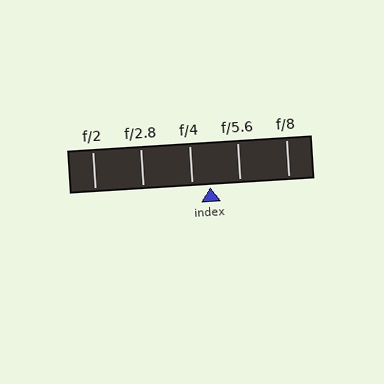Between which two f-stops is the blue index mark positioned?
The index mark is between f/4 and f/5.6.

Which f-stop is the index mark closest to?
The index mark is closest to f/4.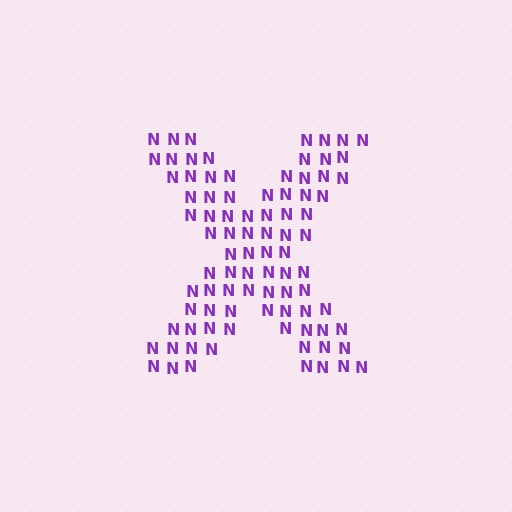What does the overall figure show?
The overall figure shows the letter X.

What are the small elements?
The small elements are letter N's.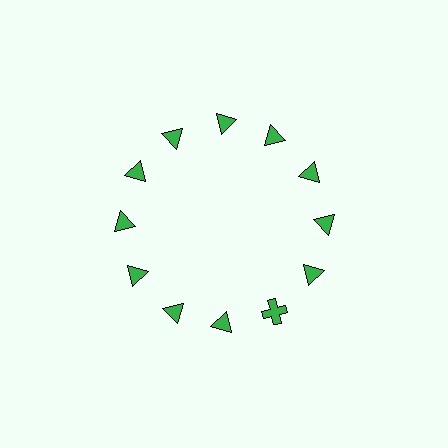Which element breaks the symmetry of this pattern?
The green cross at roughly the 5 o'clock position breaks the symmetry. All other shapes are green triangles.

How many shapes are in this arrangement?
There are 12 shapes arranged in a ring pattern.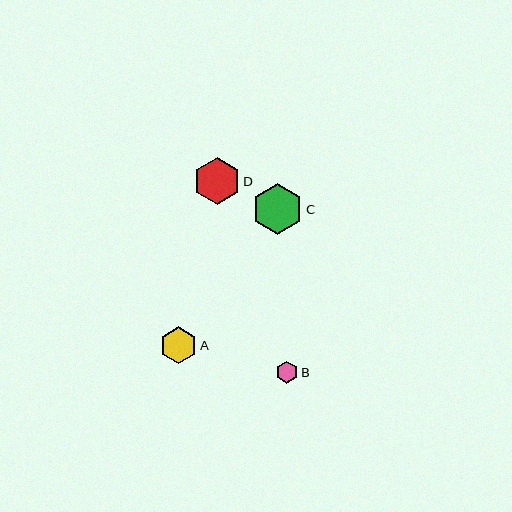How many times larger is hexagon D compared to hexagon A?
Hexagon D is approximately 1.3 times the size of hexagon A.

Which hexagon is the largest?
Hexagon C is the largest with a size of approximately 50 pixels.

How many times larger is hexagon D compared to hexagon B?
Hexagon D is approximately 2.2 times the size of hexagon B.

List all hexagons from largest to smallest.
From largest to smallest: C, D, A, B.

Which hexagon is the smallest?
Hexagon B is the smallest with a size of approximately 22 pixels.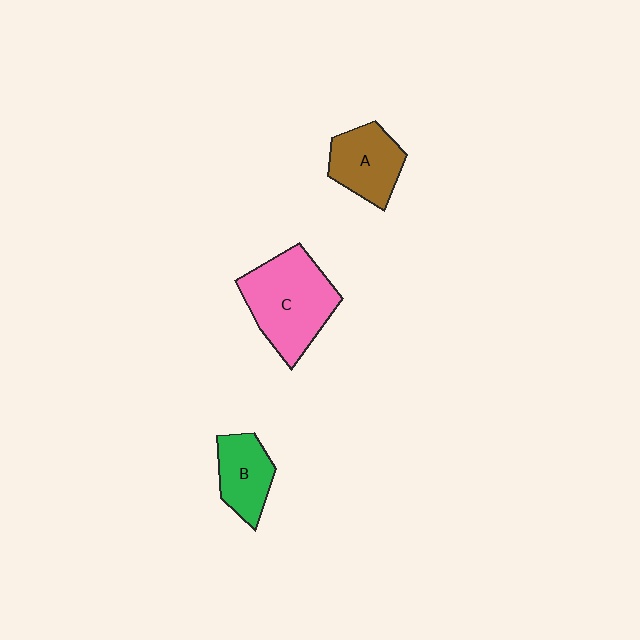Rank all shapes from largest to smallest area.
From largest to smallest: C (pink), A (brown), B (green).